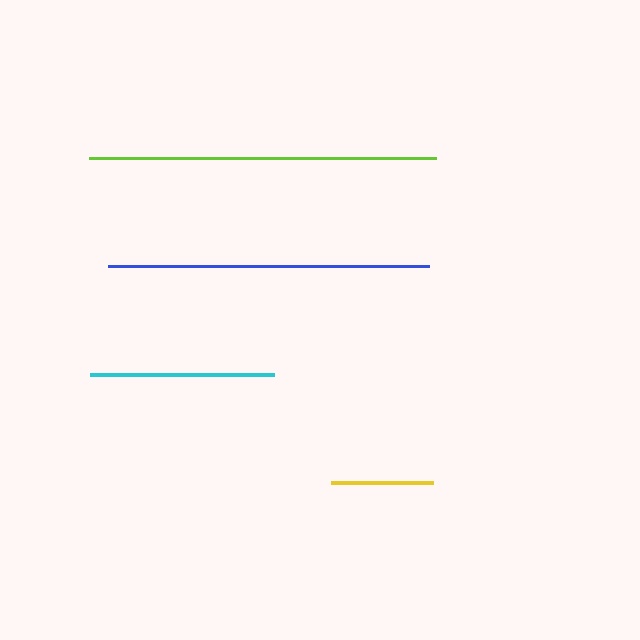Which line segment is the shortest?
The yellow line is the shortest at approximately 102 pixels.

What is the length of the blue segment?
The blue segment is approximately 321 pixels long.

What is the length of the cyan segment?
The cyan segment is approximately 184 pixels long.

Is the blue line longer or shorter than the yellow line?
The blue line is longer than the yellow line.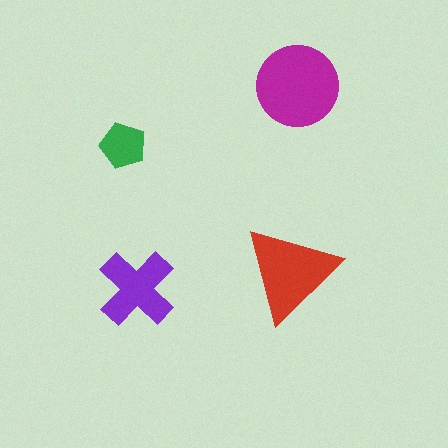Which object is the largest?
The magenta circle.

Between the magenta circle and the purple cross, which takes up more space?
The magenta circle.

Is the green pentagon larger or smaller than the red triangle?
Smaller.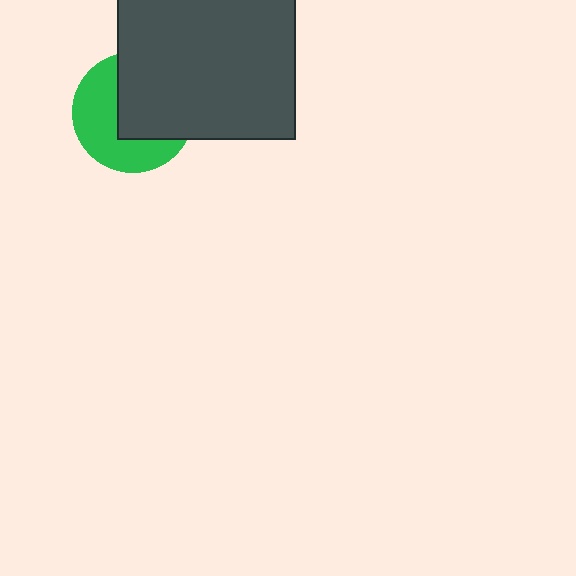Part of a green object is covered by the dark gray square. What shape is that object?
It is a circle.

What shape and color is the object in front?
The object in front is a dark gray square.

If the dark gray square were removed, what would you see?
You would see the complete green circle.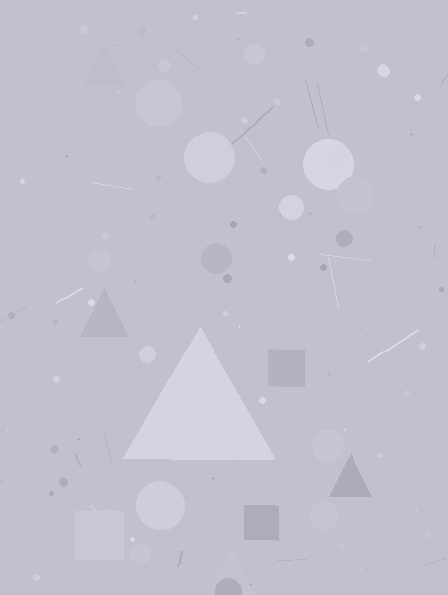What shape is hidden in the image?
A triangle is hidden in the image.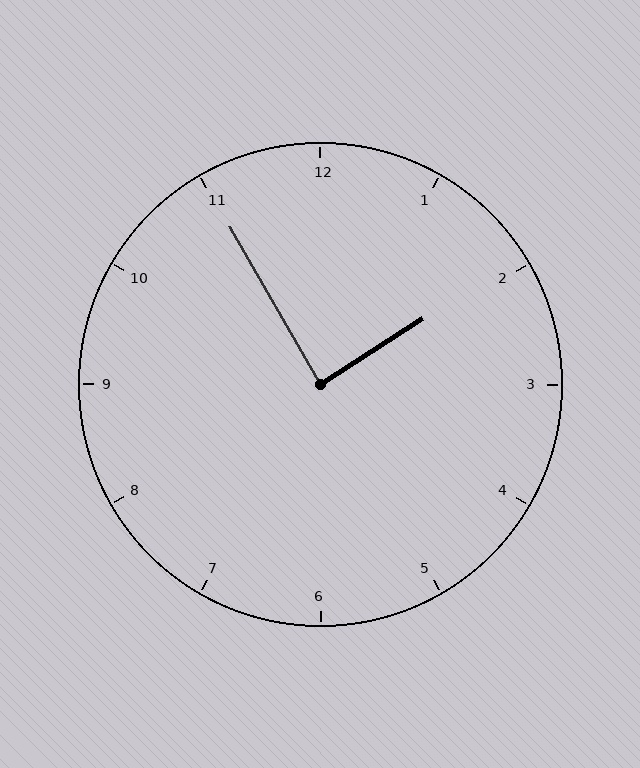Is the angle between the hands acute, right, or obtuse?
It is right.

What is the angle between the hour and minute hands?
Approximately 88 degrees.